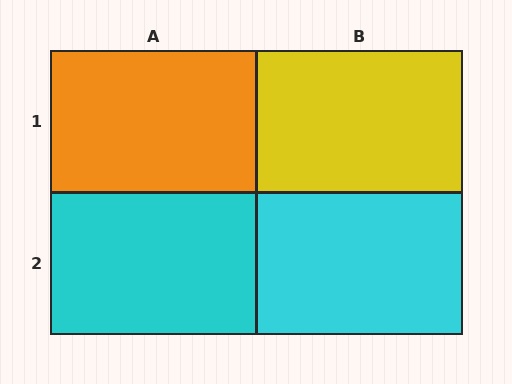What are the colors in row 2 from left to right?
Cyan, cyan.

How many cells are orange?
1 cell is orange.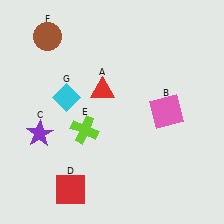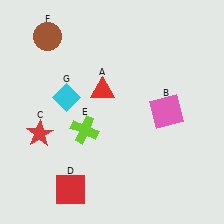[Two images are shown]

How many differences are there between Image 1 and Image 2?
There is 1 difference between the two images.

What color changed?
The star (C) changed from purple in Image 1 to red in Image 2.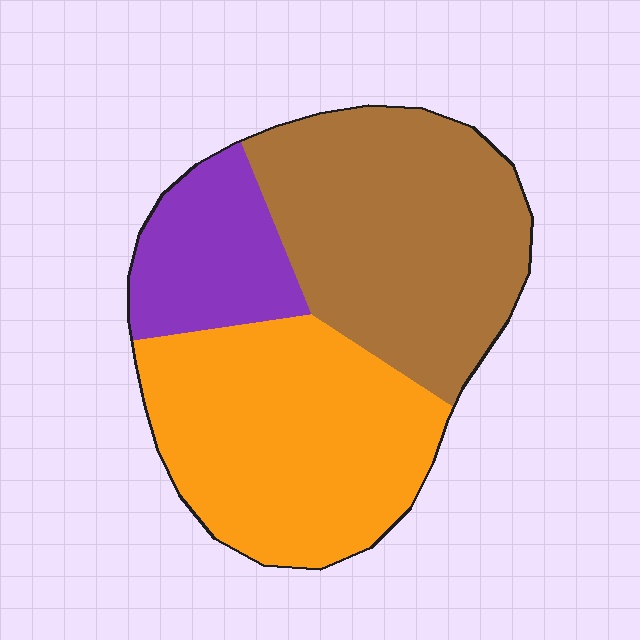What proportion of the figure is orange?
Orange takes up about two fifths (2/5) of the figure.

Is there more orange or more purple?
Orange.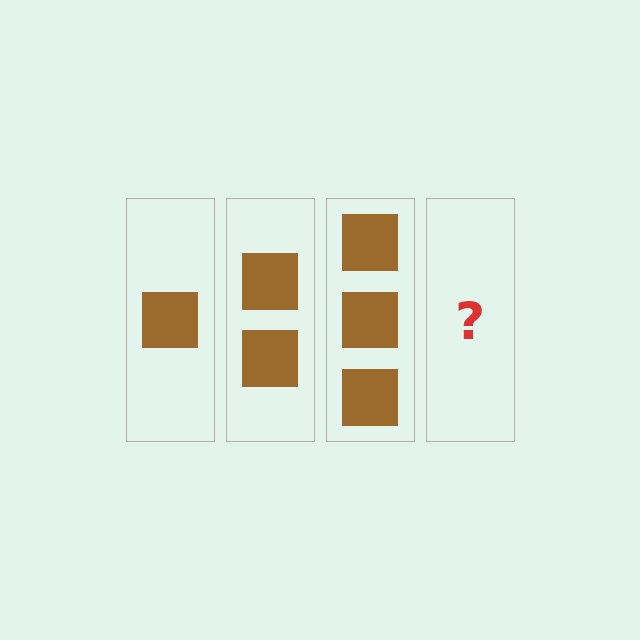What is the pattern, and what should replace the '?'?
The pattern is that each step adds one more square. The '?' should be 4 squares.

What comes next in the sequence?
The next element should be 4 squares.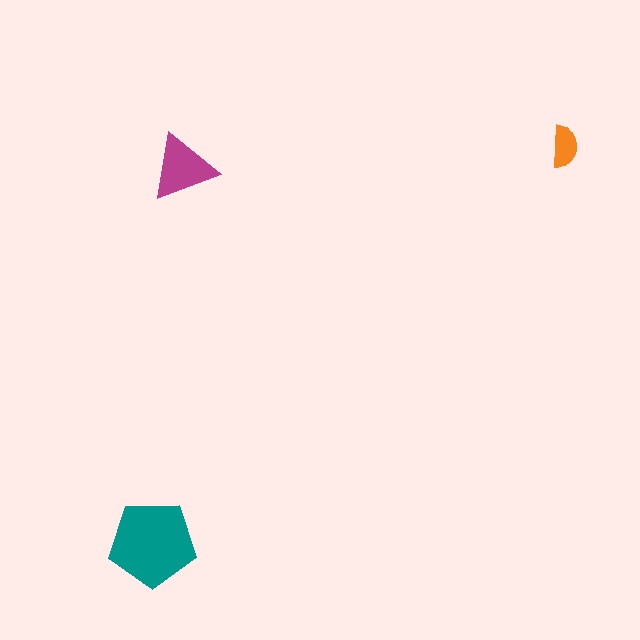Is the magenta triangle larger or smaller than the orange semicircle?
Larger.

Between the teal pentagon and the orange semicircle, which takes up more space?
The teal pentagon.